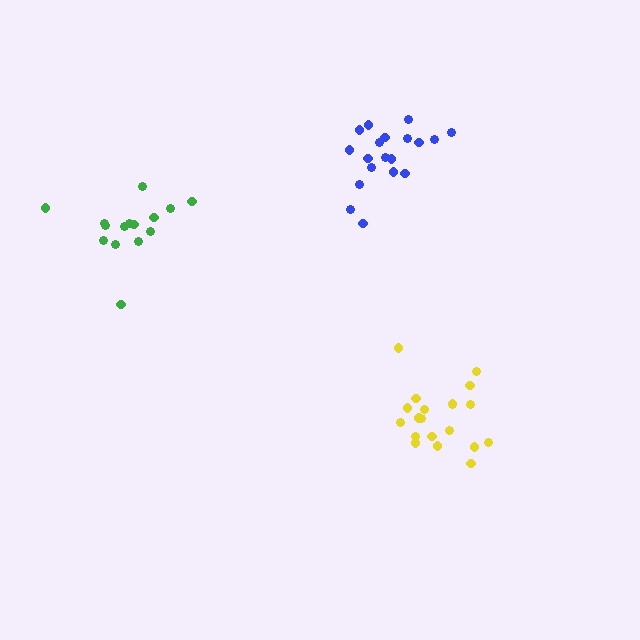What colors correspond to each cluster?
The clusters are colored: blue, green, yellow.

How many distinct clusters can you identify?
There are 3 distinct clusters.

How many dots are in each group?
Group 1: 19 dots, Group 2: 15 dots, Group 3: 20 dots (54 total).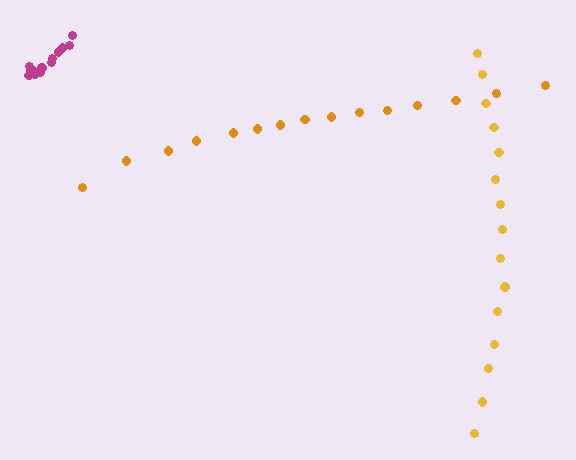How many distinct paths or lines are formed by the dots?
There are 3 distinct paths.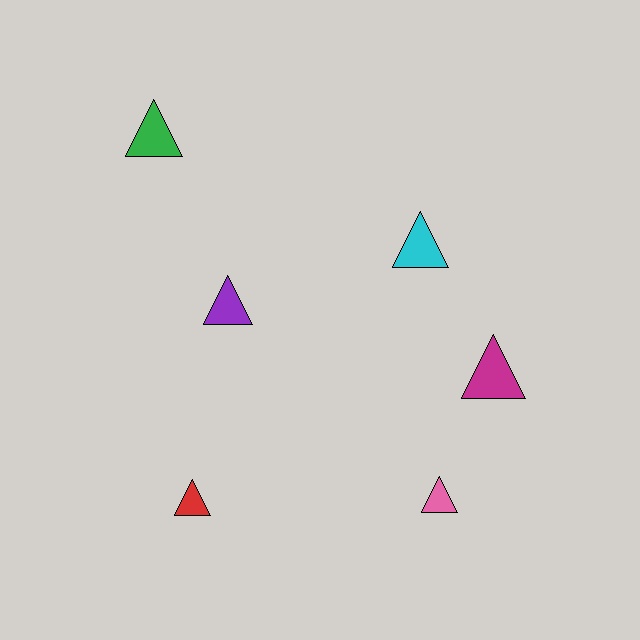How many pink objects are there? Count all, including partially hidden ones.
There is 1 pink object.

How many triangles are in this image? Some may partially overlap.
There are 6 triangles.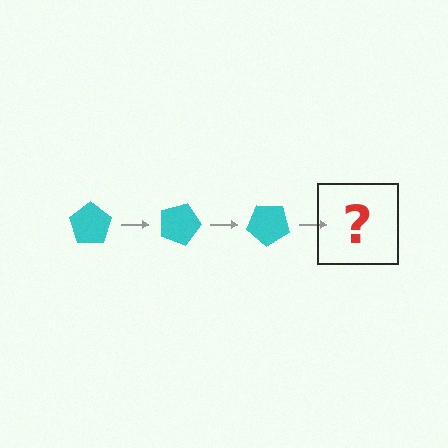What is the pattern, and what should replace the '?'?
The pattern is that the pentagon rotates 20 degrees each step. The '?' should be a cyan pentagon rotated 60 degrees.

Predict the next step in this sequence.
The next step is a cyan pentagon rotated 60 degrees.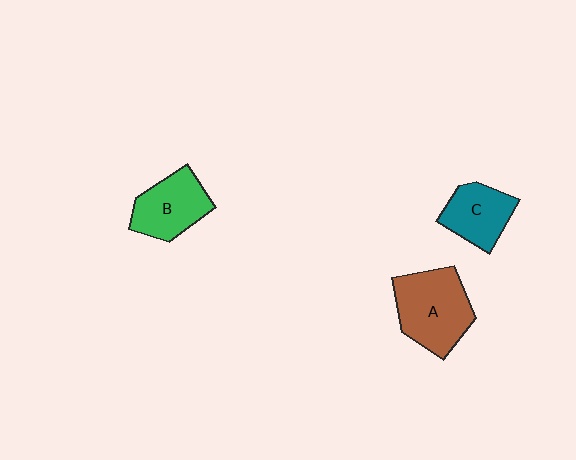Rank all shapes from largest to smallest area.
From largest to smallest: A (brown), B (green), C (teal).